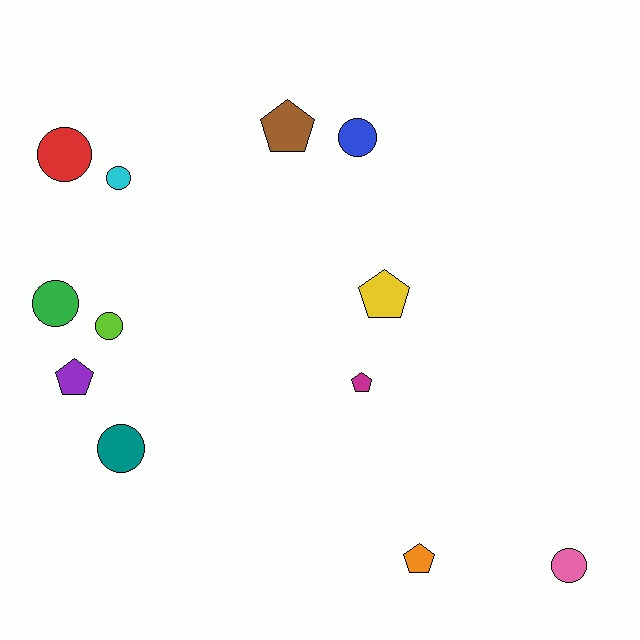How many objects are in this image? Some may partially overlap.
There are 12 objects.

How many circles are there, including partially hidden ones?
There are 7 circles.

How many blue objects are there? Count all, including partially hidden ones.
There is 1 blue object.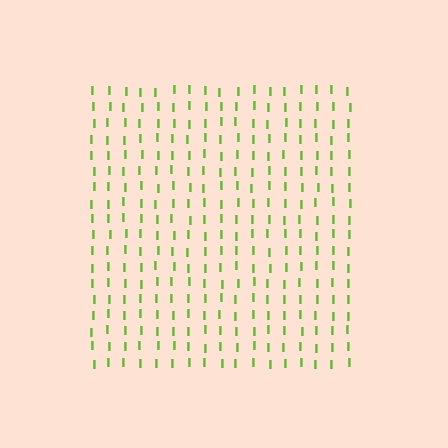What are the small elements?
The small elements are letter I's.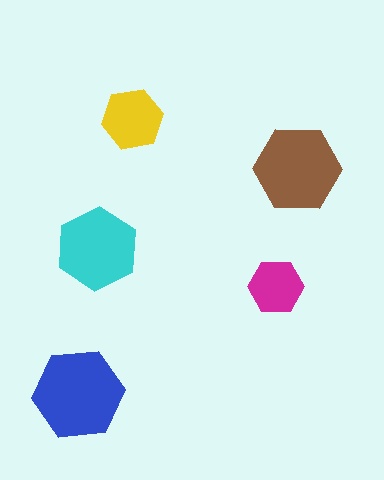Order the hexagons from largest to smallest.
the blue one, the brown one, the cyan one, the yellow one, the magenta one.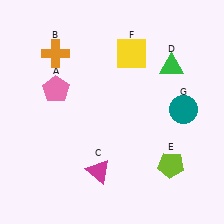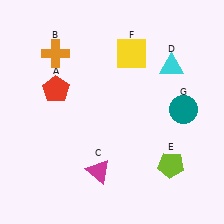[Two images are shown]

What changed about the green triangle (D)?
In Image 1, D is green. In Image 2, it changed to cyan.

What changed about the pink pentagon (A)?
In Image 1, A is pink. In Image 2, it changed to red.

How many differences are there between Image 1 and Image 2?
There are 2 differences between the two images.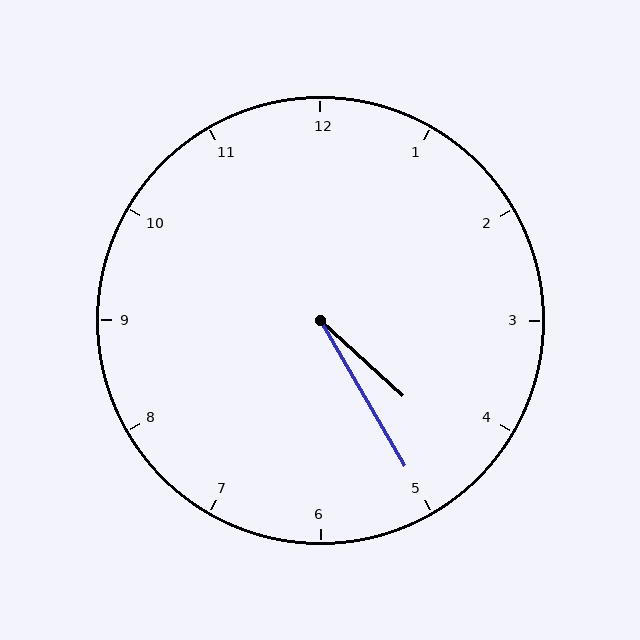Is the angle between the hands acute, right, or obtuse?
It is acute.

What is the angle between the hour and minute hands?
Approximately 18 degrees.